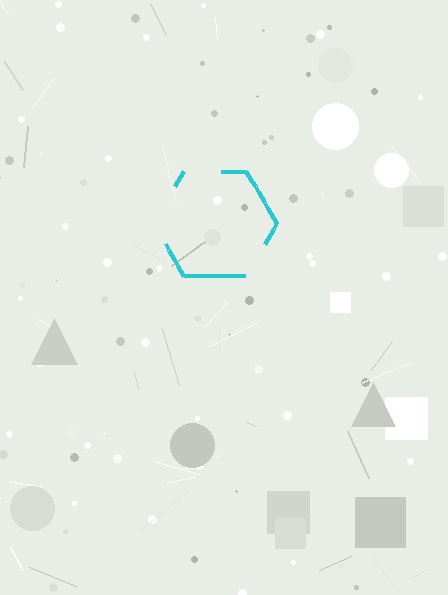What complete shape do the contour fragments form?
The contour fragments form a hexagon.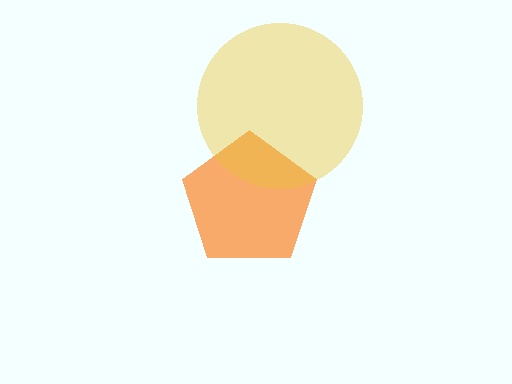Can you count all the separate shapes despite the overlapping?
Yes, there are 2 separate shapes.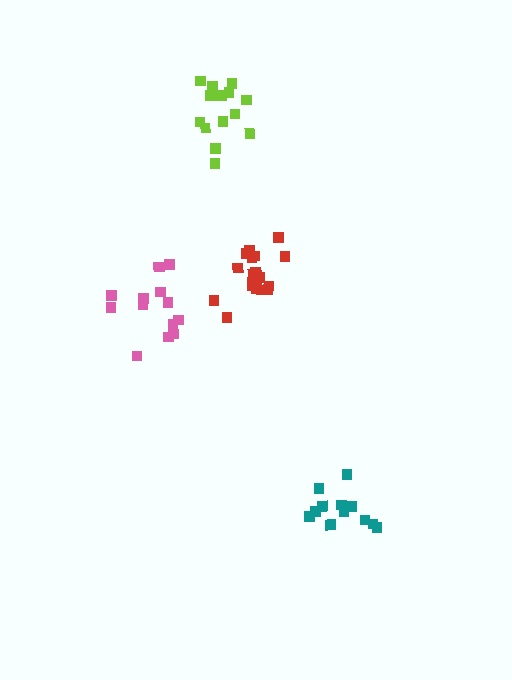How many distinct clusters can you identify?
There are 4 distinct clusters.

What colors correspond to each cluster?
The clusters are colored: lime, teal, red, pink.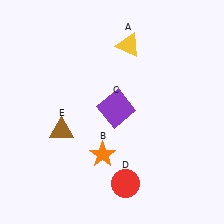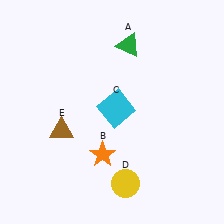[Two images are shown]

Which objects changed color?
A changed from yellow to green. C changed from purple to cyan. D changed from red to yellow.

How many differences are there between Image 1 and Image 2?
There are 3 differences between the two images.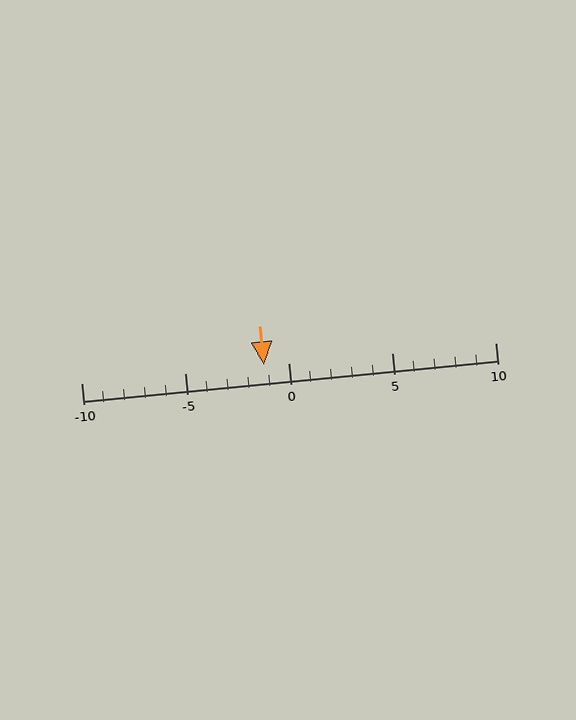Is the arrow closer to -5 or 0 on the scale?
The arrow is closer to 0.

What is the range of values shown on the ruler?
The ruler shows values from -10 to 10.